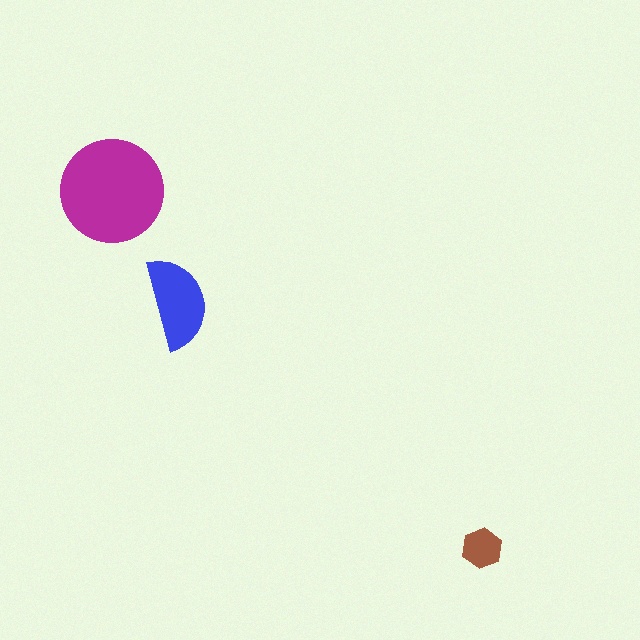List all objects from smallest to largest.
The brown hexagon, the blue semicircle, the magenta circle.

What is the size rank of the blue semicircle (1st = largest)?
2nd.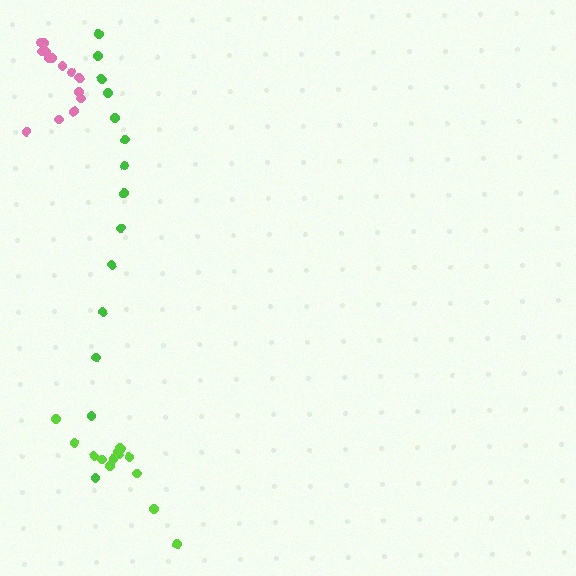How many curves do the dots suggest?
There are 3 distinct paths.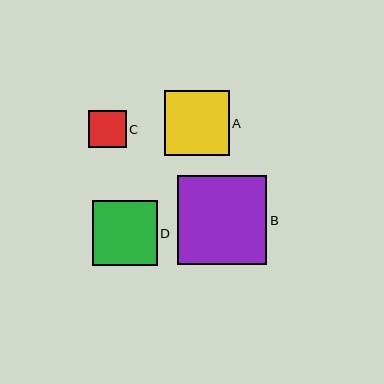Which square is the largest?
Square B is the largest with a size of approximately 89 pixels.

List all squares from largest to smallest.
From largest to smallest: B, D, A, C.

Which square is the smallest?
Square C is the smallest with a size of approximately 37 pixels.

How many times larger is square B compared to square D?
Square B is approximately 1.4 times the size of square D.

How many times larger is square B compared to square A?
Square B is approximately 1.4 times the size of square A.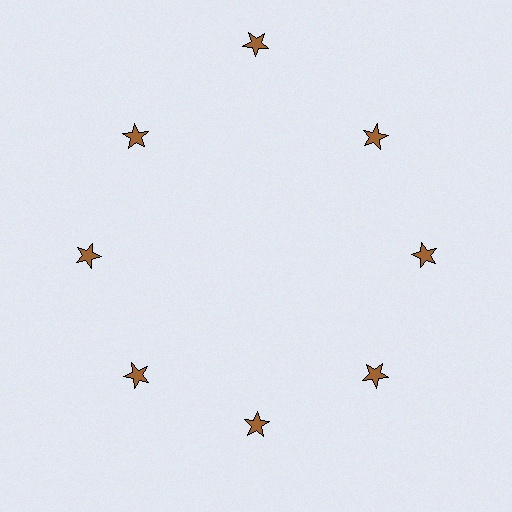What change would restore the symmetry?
The symmetry would be restored by moving it inward, back onto the ring so that all 8 stars sit at equal angles and equal distance from the center.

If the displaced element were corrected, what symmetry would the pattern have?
It would have 8-fold rotational symmetry — the pattern would map onto itself every 45 degrees.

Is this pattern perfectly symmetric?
No. The 8 brown stars are arranged in a ring, but one element near the 12 o'clock position is pushed outward from the center, breaking the 8-fold rotational symmetry.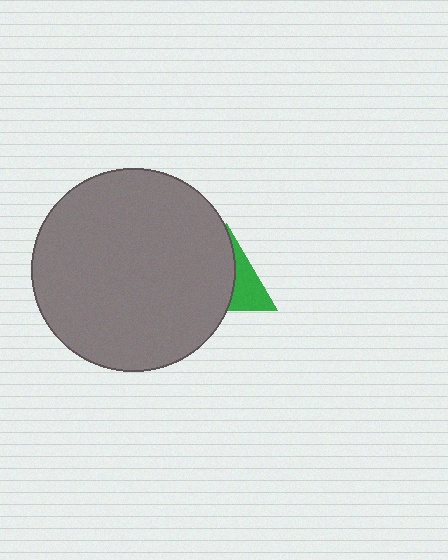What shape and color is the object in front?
The object in front is a gray circle.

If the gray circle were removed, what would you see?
You would see the complete green triangle.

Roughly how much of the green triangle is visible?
A small part of it is visible (roughly 39%).